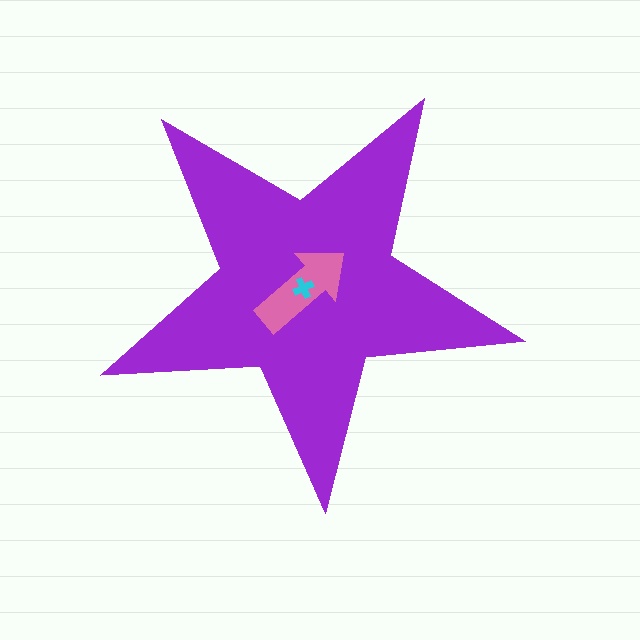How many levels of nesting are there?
3.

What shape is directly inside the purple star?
The pink arrow.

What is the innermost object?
The cyan cross.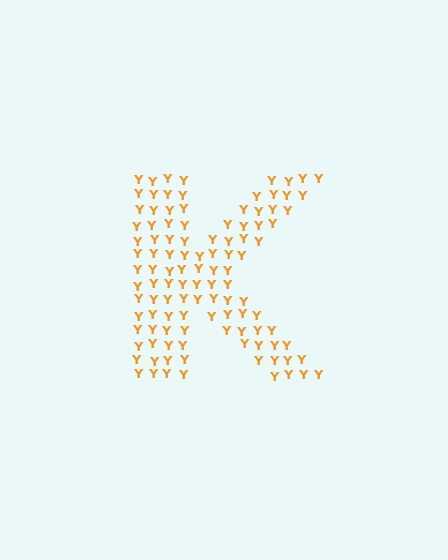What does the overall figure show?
The overall figure shows the letter K.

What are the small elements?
The small elements are letter Y's.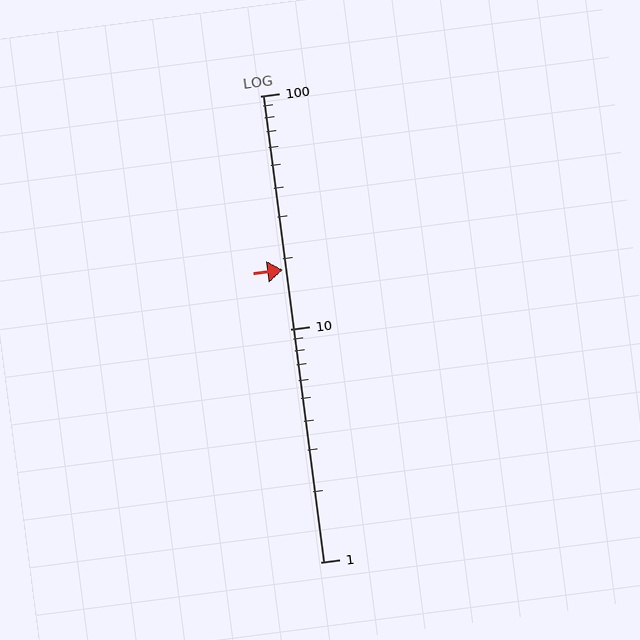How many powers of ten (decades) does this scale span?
The scale spans 2 decades, from 1 to 100.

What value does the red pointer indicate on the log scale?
The pointer indicates approximately 18.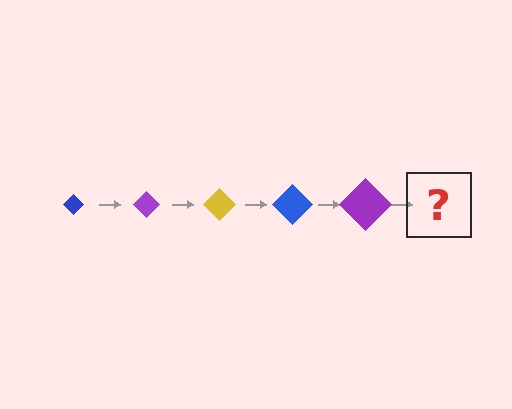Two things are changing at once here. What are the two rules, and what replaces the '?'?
The two rules are that the diamond grows larger each step and the color cycles through blue, purple, and yellow. The '?' should be a yellow diamond, larger than the previous one.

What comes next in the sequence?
The next element should be a yellow diamond, larger than the previous one.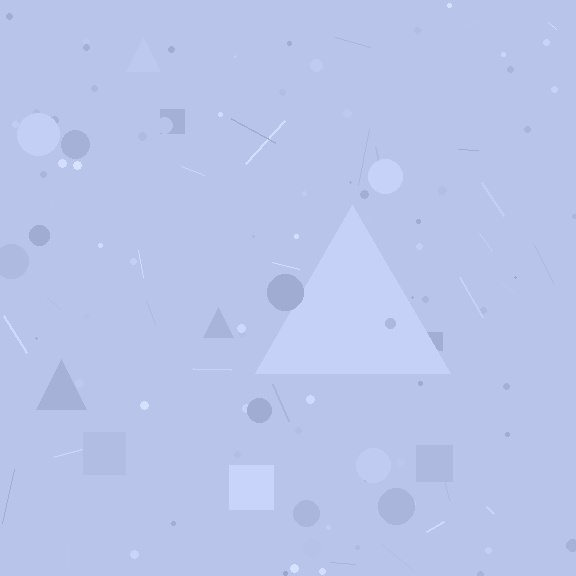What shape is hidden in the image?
A triangle is hidden in the image.